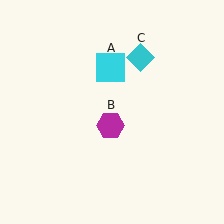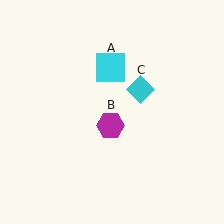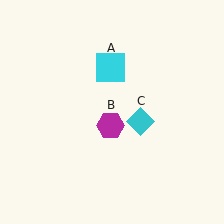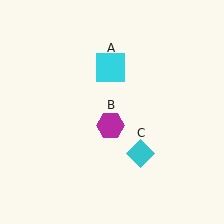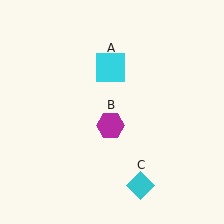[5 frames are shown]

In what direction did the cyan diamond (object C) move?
The cyan diamond (object C) moved down.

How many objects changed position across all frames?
1 object changed position: cyan diamond (object C).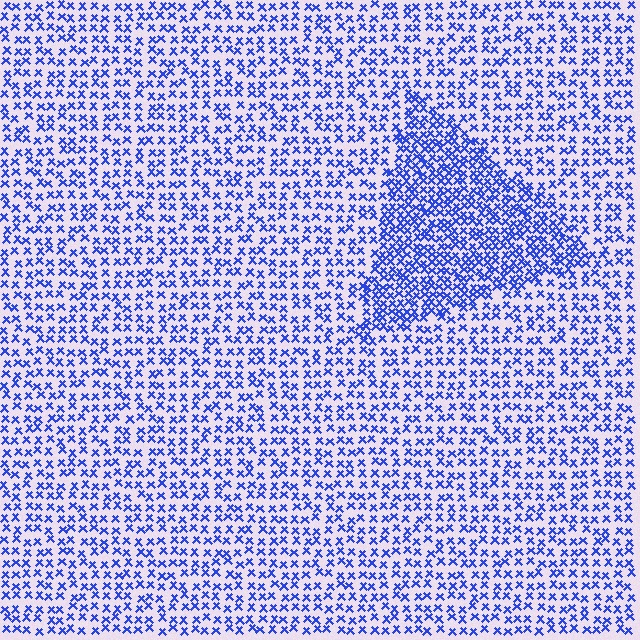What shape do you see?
I see a triangle.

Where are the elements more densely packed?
The elements are more densely packed inside the triangle boundary.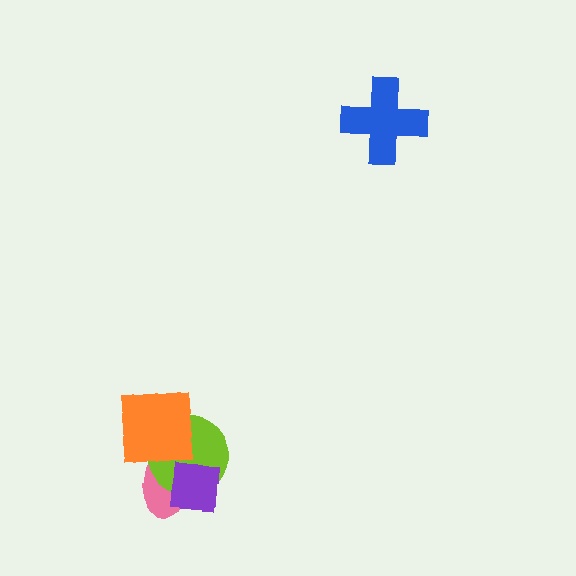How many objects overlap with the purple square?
3 objects overlap with the purple square.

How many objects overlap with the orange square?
3 objects overlap with the orange square.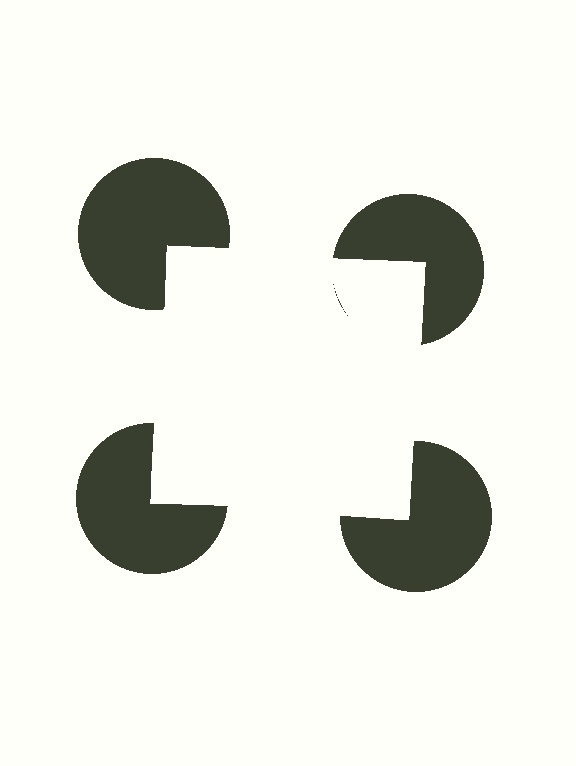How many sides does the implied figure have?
4 sides.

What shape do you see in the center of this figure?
An illusory square — its edges are inferred from the aligned wedge cuts in the pac-man discs, not physically drawn.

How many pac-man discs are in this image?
There are 4 — one at each vertex of the illusory square.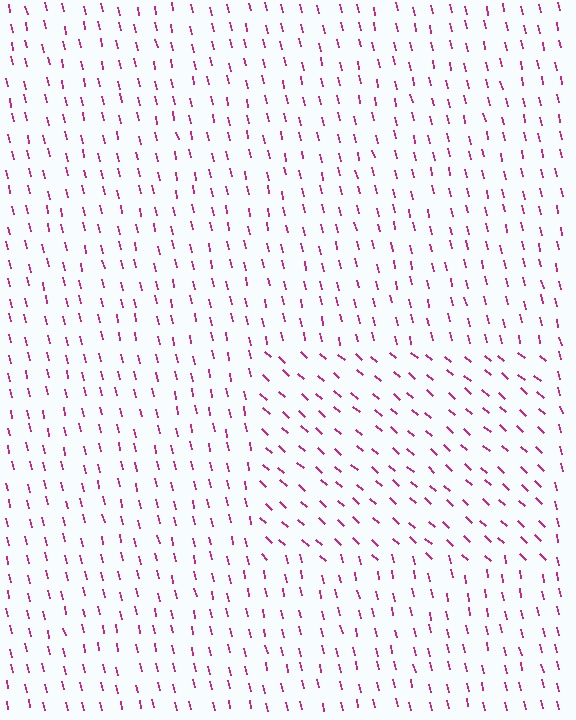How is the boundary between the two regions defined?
The boundary is defined purely by a change in line orientation (approximately 36 degrees difference). All lines are the same color and thickness.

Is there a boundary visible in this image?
Yes, there is a texture boundary formed by a change in line orientation.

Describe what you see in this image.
The image is filled with small magenta line segments. A rectangle region in the image has lines oriented differently from the surrounding lines, creating a visible texture boundary.